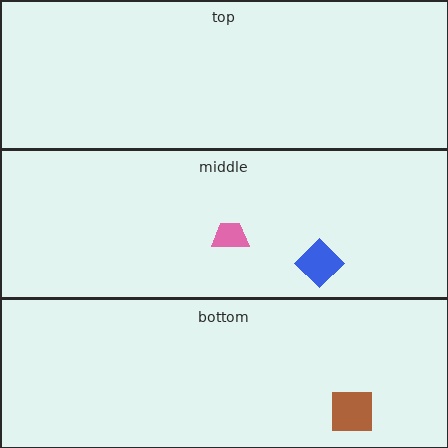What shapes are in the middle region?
The blue diamond, the pink trapezoid.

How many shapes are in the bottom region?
1.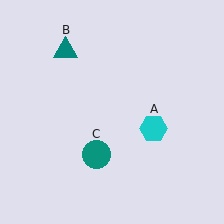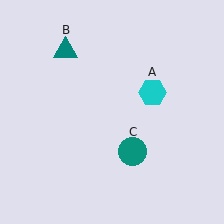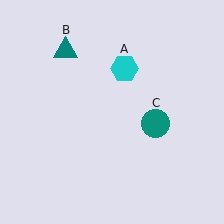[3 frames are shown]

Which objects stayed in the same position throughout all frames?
Teal triangle (object B) remained stationary.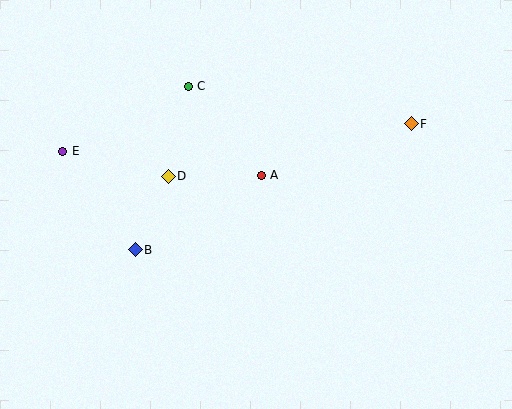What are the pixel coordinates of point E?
Point E is at (63, 151).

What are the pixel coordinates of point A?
Point A is at (261, 175).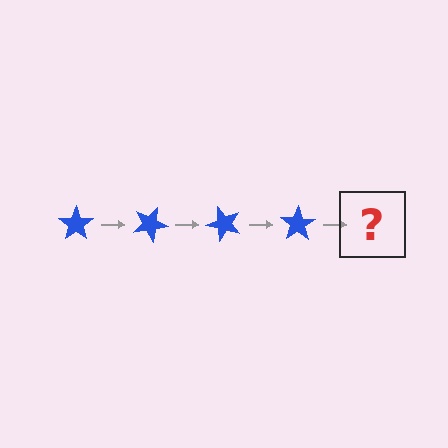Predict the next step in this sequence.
The next step is a blue star rotated 100 degrees.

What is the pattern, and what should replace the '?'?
The pattern is that the star rotates 25 degrees each step. The '?' should be a blue star rotated 100 degrees.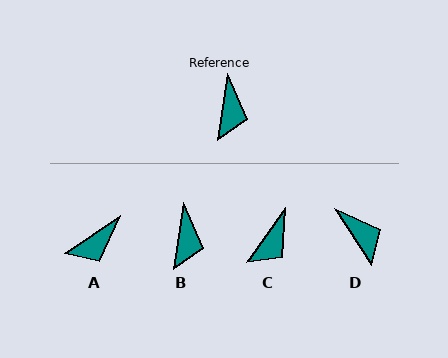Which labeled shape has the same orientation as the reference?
B.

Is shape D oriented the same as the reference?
No, it is off by about 42 degrees.